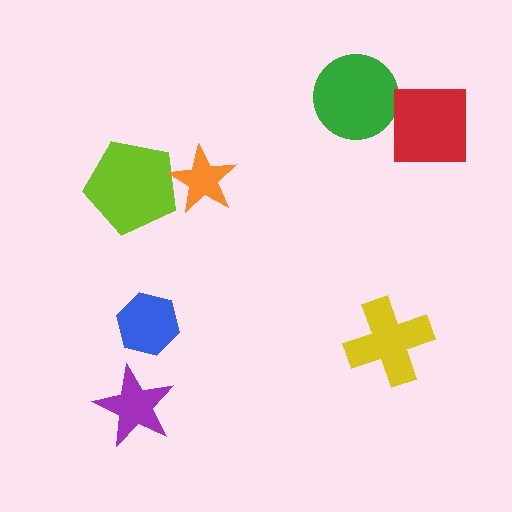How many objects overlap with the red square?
0 objects overlap with the red square.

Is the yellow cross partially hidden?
No, no other shape covers it.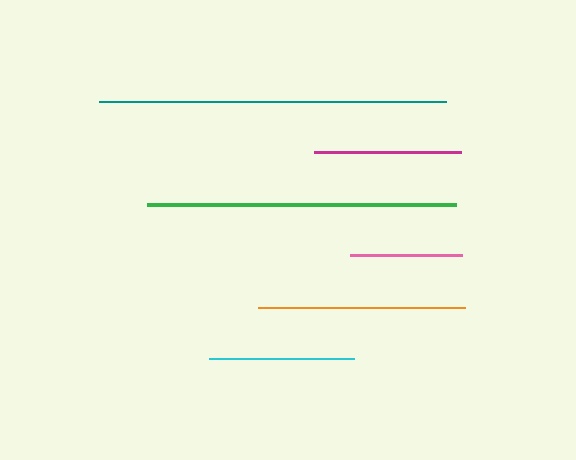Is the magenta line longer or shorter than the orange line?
The orange line is longer than the magenta line.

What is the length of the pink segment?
The pink segment is approximately 112 pixels long.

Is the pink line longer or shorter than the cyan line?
The cyan line is longer than the pink line.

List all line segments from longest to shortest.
From longest to shortest: teal, green, orange, magenta, cyan, pink.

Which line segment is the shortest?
The pink line is the shortest at approximately 112 pixels.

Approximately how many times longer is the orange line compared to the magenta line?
The orange line is approximately 1.4 times the length of the magenta line.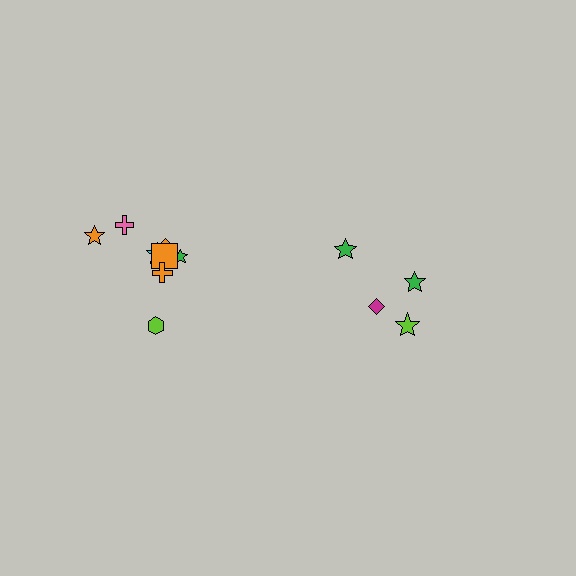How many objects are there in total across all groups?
There are 12 objects.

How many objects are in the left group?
There are 8 objects.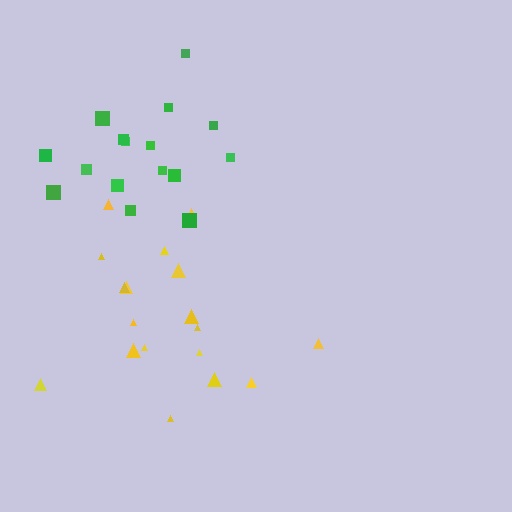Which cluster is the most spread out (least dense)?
Yellow.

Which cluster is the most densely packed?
Green.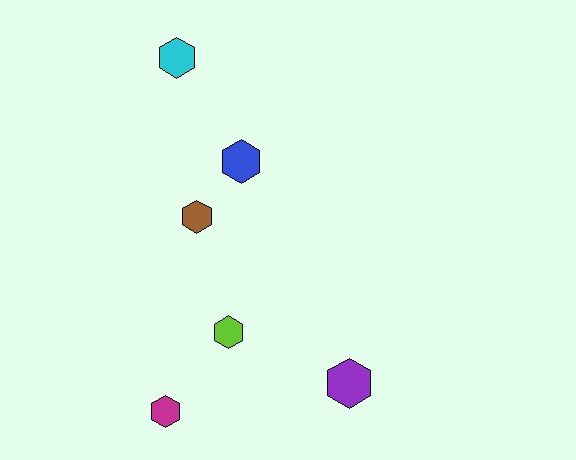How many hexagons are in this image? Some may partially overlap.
There are 6 hexagons.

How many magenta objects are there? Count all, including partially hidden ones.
There is 1 magenta object.